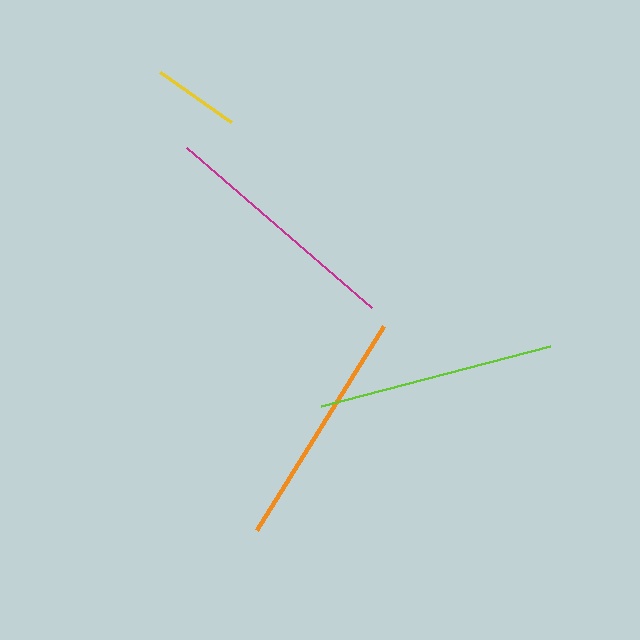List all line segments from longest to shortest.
From longest to shortest: magenta, orange, lime, yellow.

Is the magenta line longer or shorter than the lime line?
The magenta line is longer than the lime line.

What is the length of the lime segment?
The lime segment is approximately 236 pixels long.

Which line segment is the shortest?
The yellow line is the shortest at approximately 87 pixels.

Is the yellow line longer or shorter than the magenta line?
The magenta line is longer than the yellow line.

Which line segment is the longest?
The magenta line is the longest at approximately 245 pixels.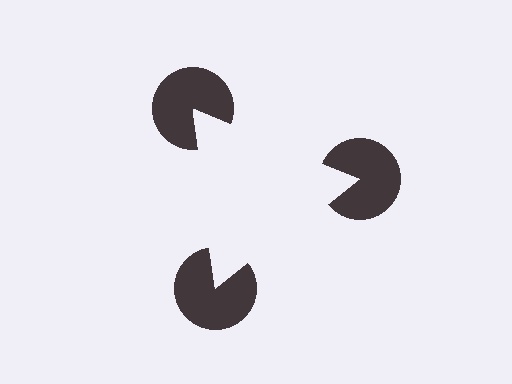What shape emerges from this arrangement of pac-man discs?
An illusory triangle — its edges are inferred from the aligned wedge cuts in the pac-man discs, not physically drawn.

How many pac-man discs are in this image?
There are 3 — one at each vertex of the illusory triangle.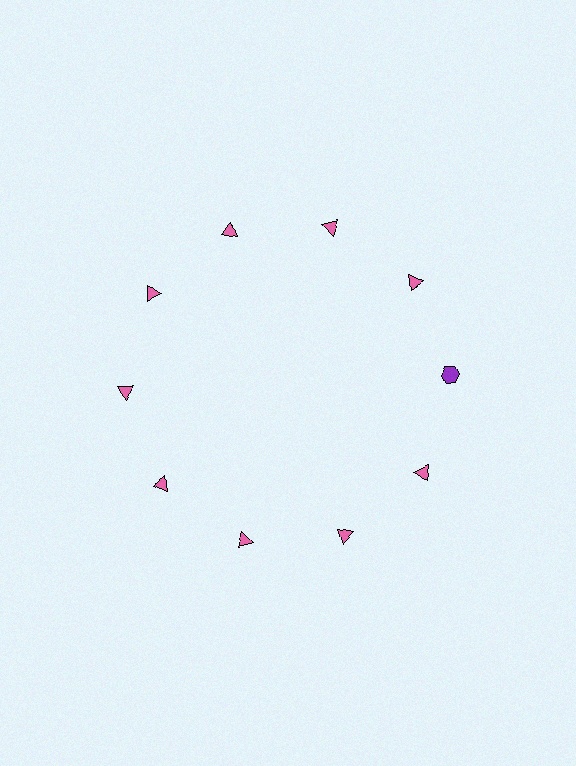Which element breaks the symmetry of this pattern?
The purple hexagon at roughly the 3 o'clock position breaks the symmetry. All other shapes are pink triangles.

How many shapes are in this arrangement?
There are 10 shapes arranged in a ring pattern.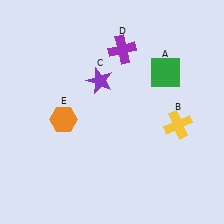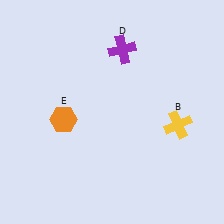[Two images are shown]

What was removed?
The green square (A), the purple star (C) were removed in Image 2.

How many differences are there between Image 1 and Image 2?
There are 2 differences between the two images.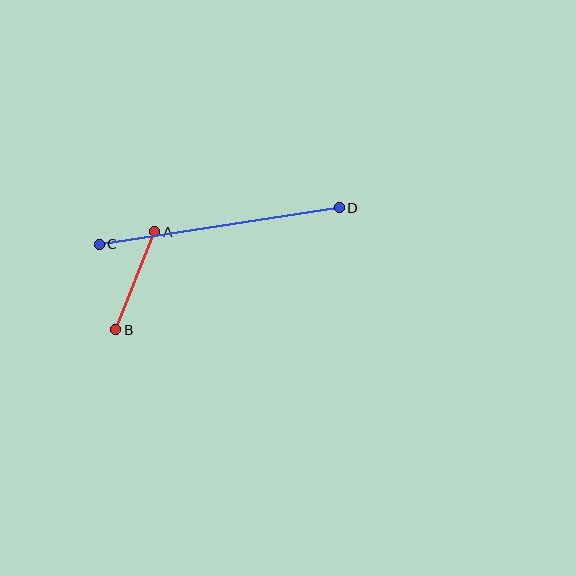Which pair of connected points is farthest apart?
Points C and D are farthest apart.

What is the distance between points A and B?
The distance is approximately 105 pixels.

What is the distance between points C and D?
The distance is approximately 243 pixels.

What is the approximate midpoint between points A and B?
The midpoint is at approximately (135, 281) pixels.